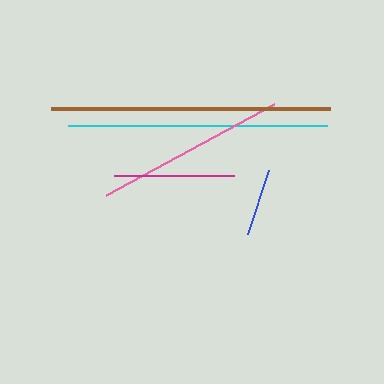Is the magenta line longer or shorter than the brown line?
The brown line is longer than the magenta line.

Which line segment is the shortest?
The blue line is the shortest at approximately 67 pixels.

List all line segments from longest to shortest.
From longest to shortest: brown, cyan, pink, magenta, blue.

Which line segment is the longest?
The brown line is the longest at approximately 279 pixels.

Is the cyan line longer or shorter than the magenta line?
The cyan line is longer than the magenta line.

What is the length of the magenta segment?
The magenta segment is approximately 120 pixels long.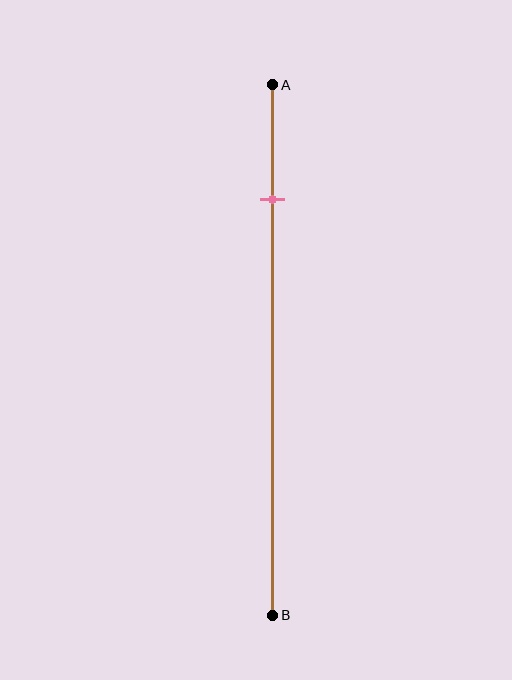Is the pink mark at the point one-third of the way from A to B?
No, the mark is at about 20% from A, not at the 33% one-third point.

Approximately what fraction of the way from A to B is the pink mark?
The pink mark is approximately 20% of the way from A to B.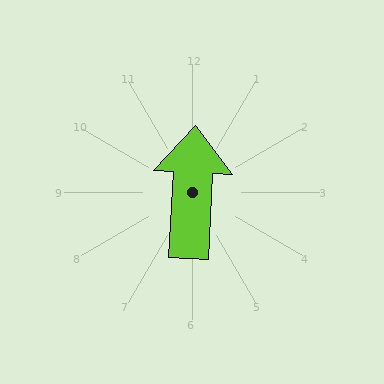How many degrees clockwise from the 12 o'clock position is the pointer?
Approximately 3 degrees.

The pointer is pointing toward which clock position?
Roughly 12 o'clock.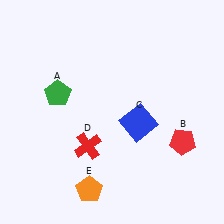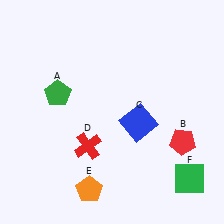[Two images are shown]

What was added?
A green square (F) was added in Image 2.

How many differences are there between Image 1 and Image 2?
There is 1 difference between the two images.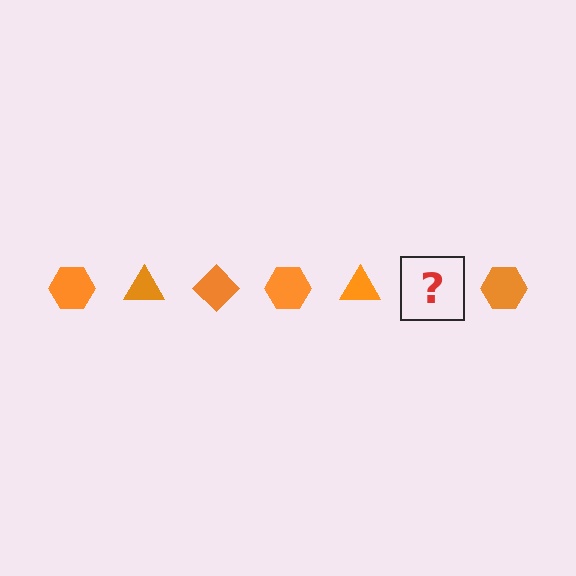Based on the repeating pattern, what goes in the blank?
The blank should be an orange diamond.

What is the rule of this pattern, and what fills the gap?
The rule is that the pattern cycles through hexagon, triangle, diamond shapes in orange. The gap should be filled with an orange diamond.